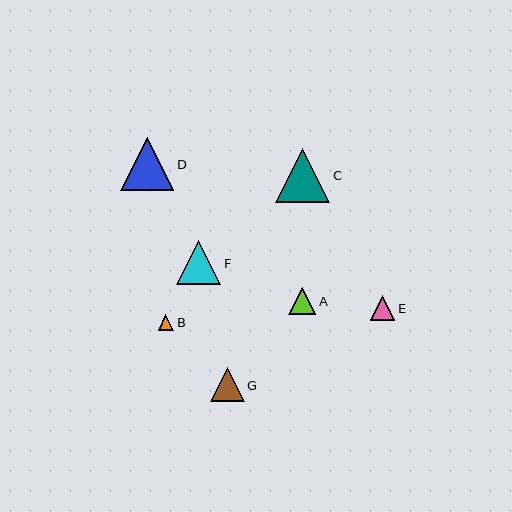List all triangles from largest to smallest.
From largest to smallest: C, D, F, G, A, E, B.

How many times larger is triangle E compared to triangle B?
Triangle E is approximately 1.6 times the size of triangle B.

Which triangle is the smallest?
Triangle B is the smallest with a size of approximately 15 pixels.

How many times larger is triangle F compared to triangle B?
Triangle F is approximately 2.9 times the size of triangle B.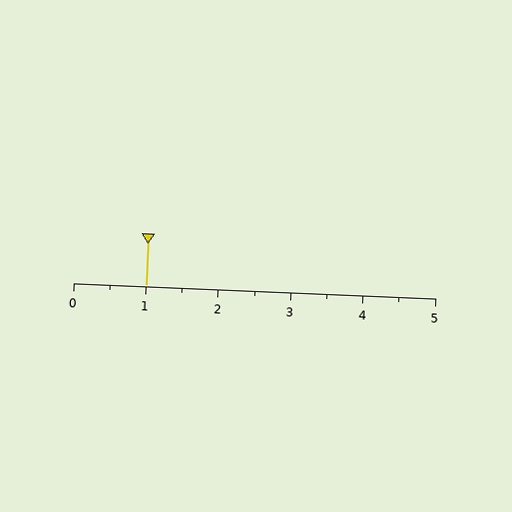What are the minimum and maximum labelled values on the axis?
The axis runs from 0 to 5.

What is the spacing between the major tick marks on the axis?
The major ticks are spaced 1 apart.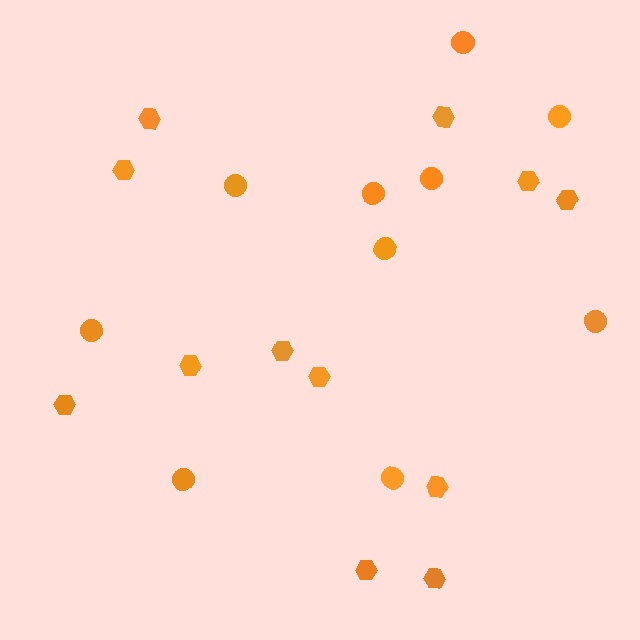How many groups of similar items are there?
There are 2 groups: one group of hexagons (12) and one group of circles (10).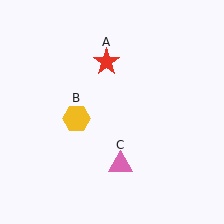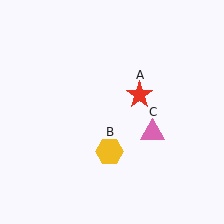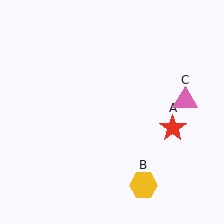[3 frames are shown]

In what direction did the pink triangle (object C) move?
The pink triangle (object C) moved up and to the right.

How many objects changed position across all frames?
3 objects changed position: red star (object A), yellow hexagon (object B), pink triangle (object C).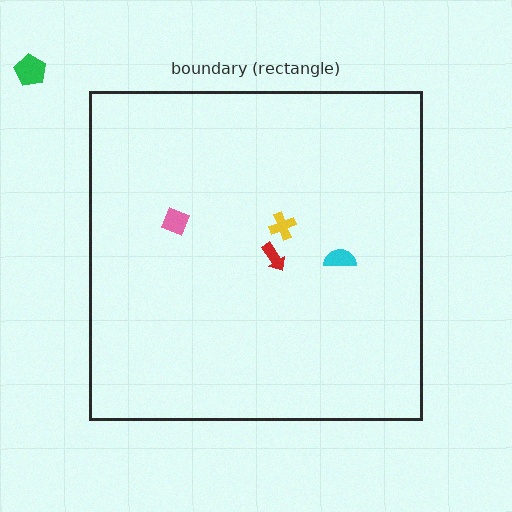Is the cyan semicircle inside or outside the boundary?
Inside.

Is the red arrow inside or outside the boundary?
Inside.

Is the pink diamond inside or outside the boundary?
Inside.